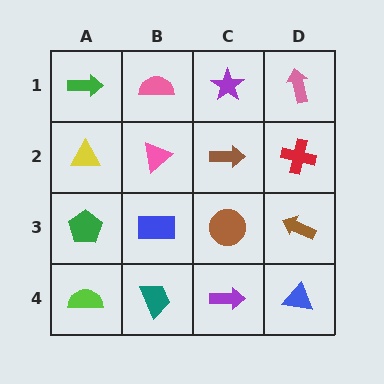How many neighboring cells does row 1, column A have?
2.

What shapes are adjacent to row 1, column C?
A brown arrow (row 2, column C), a pink semicircle (row 1, column B), a pink arrow (row 1, column D).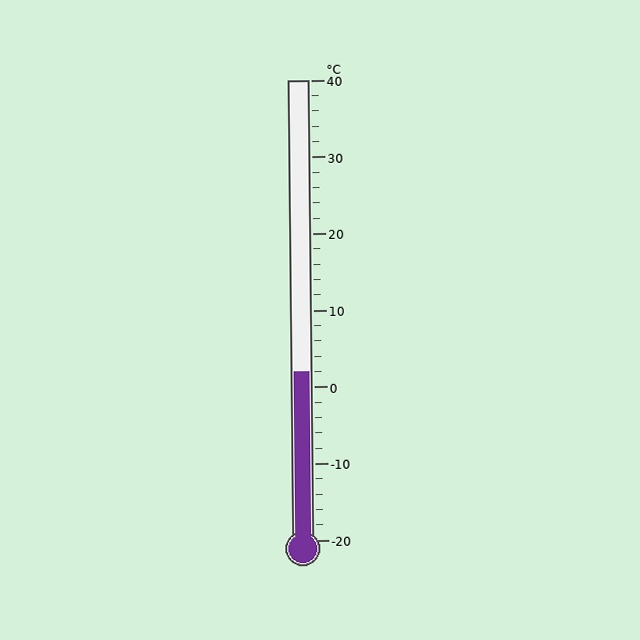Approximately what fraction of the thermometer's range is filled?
The thermometer is filled to approximately 35% of its range.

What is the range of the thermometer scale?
The thermometer scale ranges from -20°C to 40°C.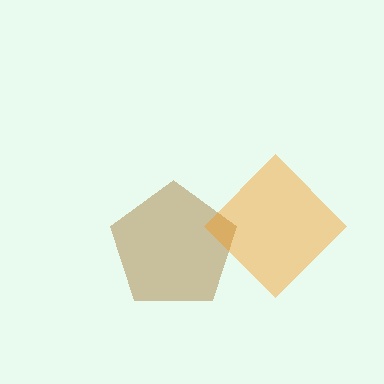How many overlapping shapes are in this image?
There are 2 overlapping shapes in the image.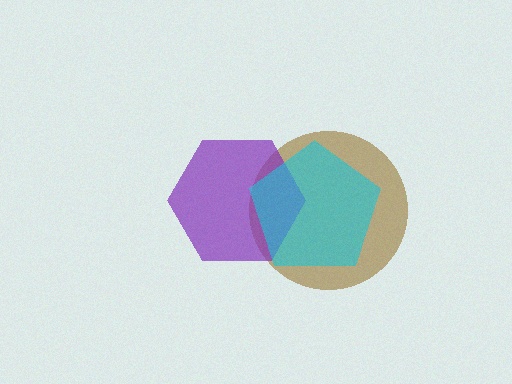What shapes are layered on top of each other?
The layered shapes are: a brown circle, a purple hexagon, a cyan pentagon.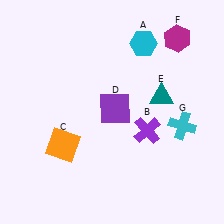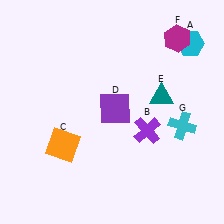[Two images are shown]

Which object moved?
The cyan hexagon (A) moved right.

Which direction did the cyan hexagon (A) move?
The cyan hexagon (A) moved right.